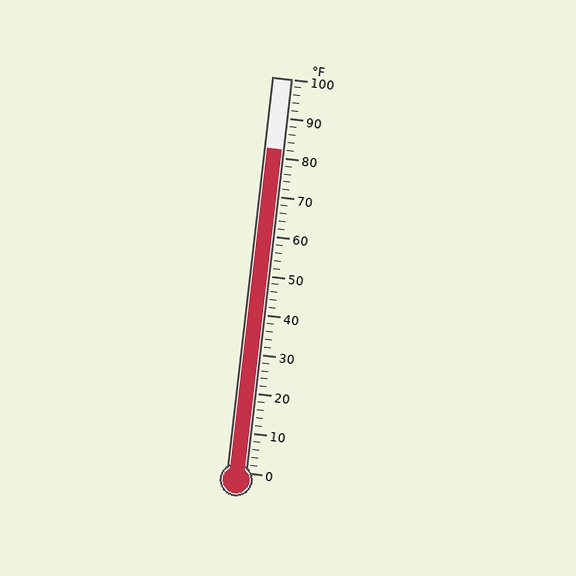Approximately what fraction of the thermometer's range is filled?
The thermometer is filled to approximately 80% of its range.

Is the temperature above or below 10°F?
The temperature is above 10°F.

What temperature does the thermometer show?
The thermometer shows approximately 82°F.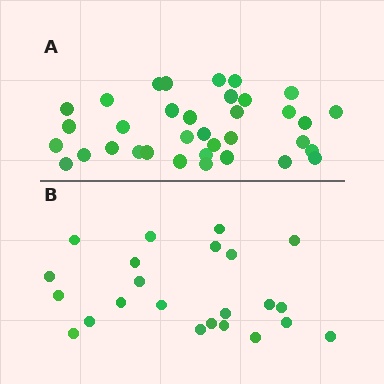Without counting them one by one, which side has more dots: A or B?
Region A (the top region) has more dots.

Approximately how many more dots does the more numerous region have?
Region A has roughly 12 or so more dots than region B.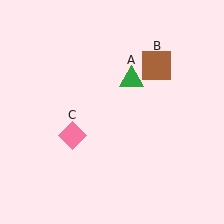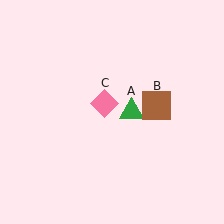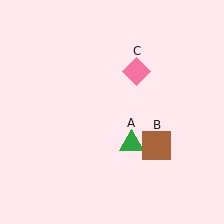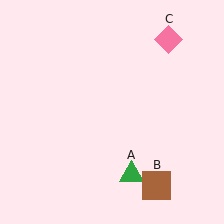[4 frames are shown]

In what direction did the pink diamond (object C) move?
The pink diamond (object C) moved up and to the right.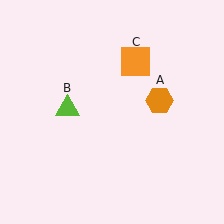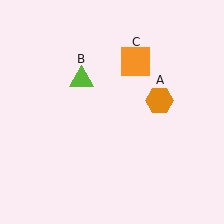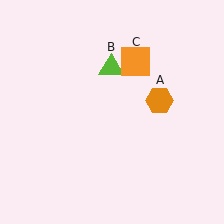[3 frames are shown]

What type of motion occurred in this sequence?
The lime triangle (object B) rotated clockwise around the center of the scene.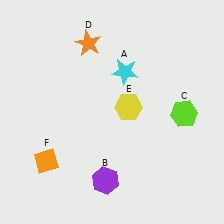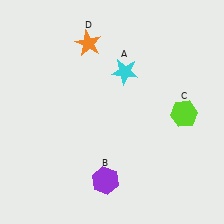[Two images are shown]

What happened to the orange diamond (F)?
The orange diamond (F) was removed in Image 2. It was in the bottom-left area of Image 1.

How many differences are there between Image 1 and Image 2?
There are 2 differences between the two images.